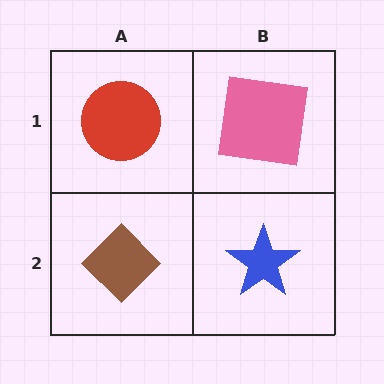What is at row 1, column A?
A red circle.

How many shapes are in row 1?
2 shapes.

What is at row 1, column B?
A pink square.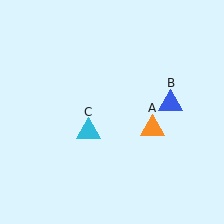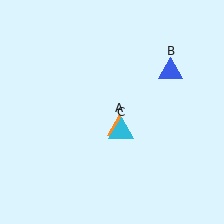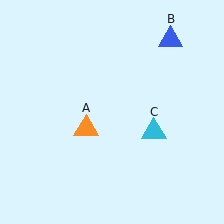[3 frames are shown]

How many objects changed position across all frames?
3 objects changed position: orange triangle (object A), blue triangle (object B), cyan triangle (object C).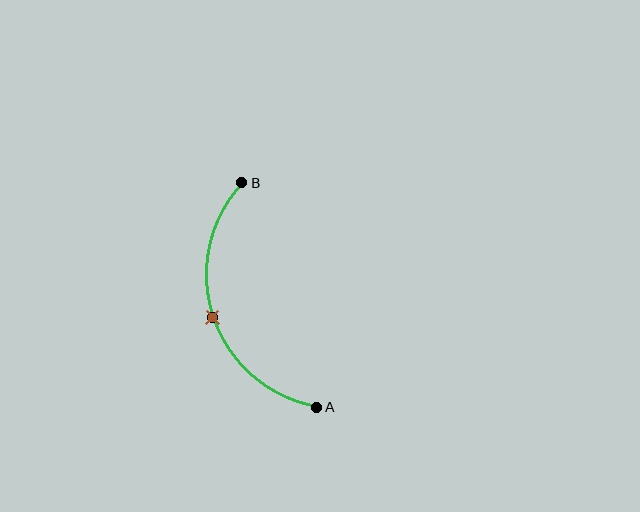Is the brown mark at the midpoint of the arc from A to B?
Yes. The brown mark lies on the arc at equal arc-length from both A and B — it is the arc midpoint.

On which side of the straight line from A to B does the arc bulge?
The arc bulges to the left of the straight line connecting A and B.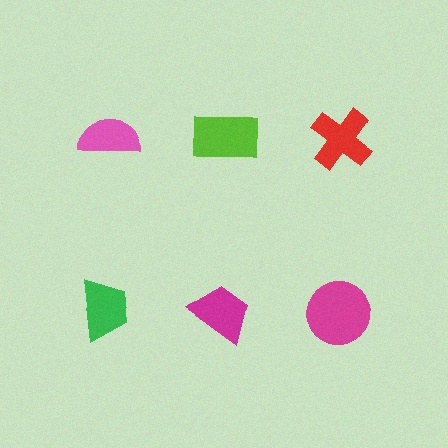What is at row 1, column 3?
A red cross.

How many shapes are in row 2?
3 shapes.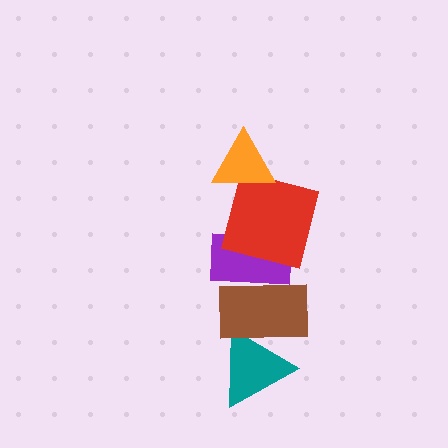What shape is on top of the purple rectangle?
The red square is on top of the purple rectangle.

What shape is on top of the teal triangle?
The brown rectangle is on top of the teal triangle.